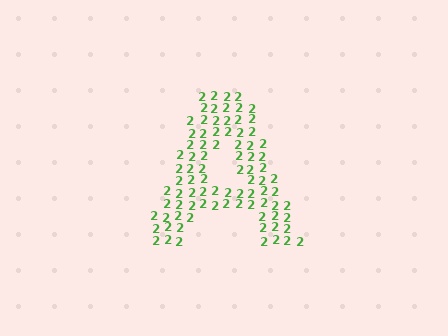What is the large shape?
The large shape is the letter A.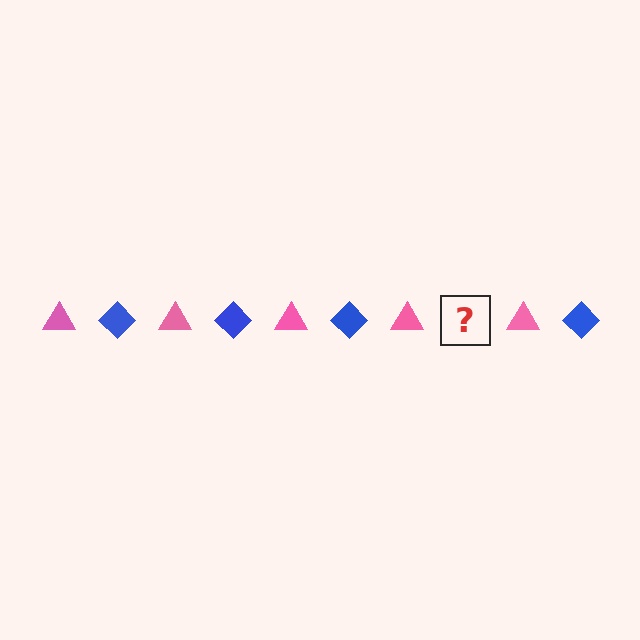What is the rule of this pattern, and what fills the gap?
The rule is that the pattern alternates between pink triangle and blue diamond. The gap should be filled with a blue diamond.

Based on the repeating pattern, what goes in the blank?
The blank should be a blue diamond.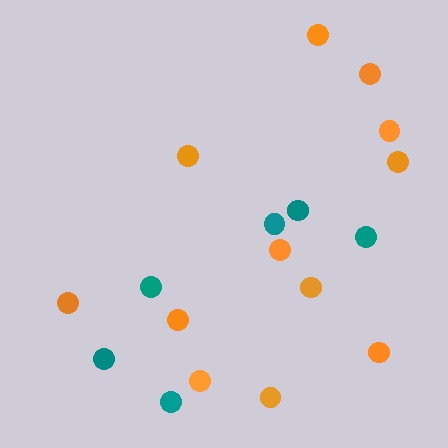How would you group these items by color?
There are 2 groups: one group of teal circles (6) and one group of orange circles (12).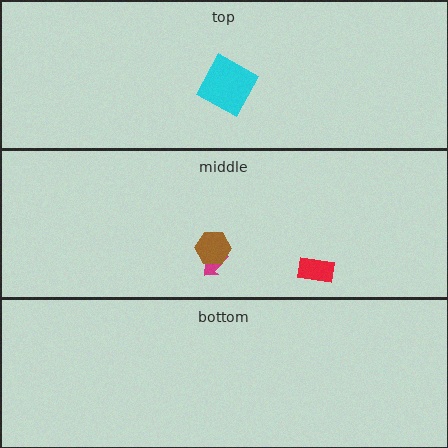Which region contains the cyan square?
The top region.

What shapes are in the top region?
The cyan square.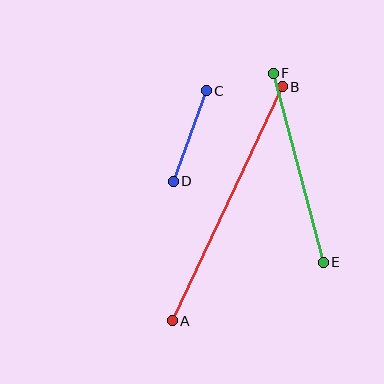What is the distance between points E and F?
The distance is approximately 195 pixels.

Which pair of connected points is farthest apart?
Points A and B are farthest apart.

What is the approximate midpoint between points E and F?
The midpoint is at approximately (298, 168) pixels.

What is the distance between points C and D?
The distance is approximately 96 pixels.